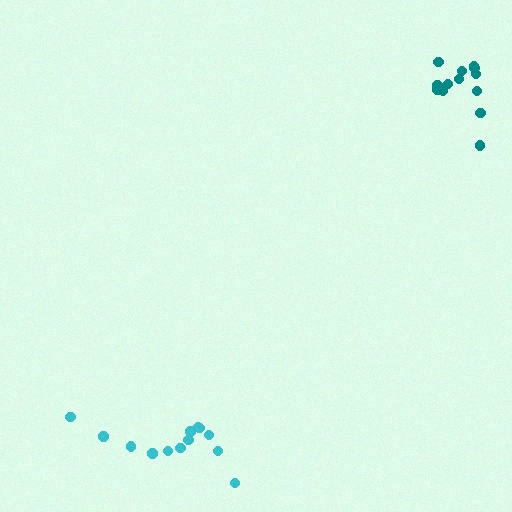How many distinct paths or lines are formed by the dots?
There are 2 distinct paths.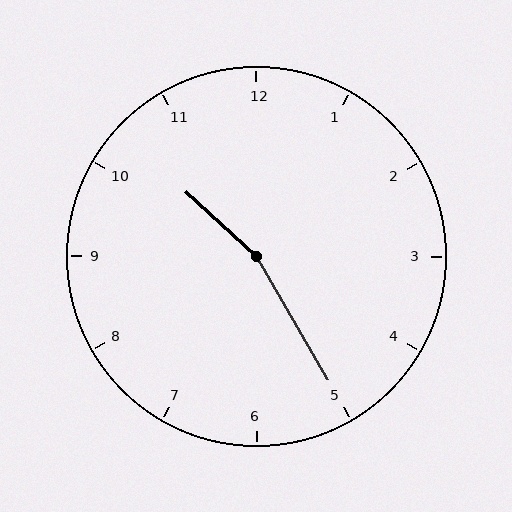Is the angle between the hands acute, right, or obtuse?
It is obtuse.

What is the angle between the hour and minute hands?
Approximately 162 degrees.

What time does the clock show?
10:25.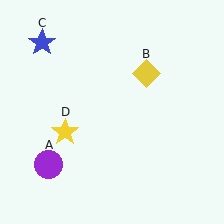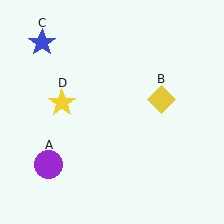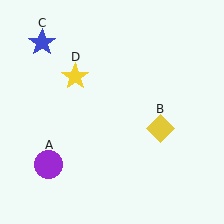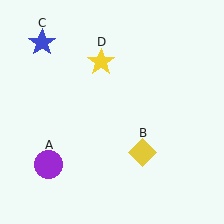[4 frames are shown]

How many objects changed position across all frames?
2 objects changed position: yellow diamond (object B), yellow star (object D).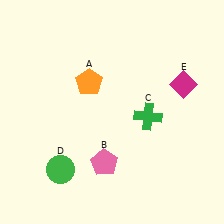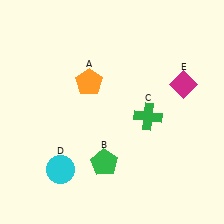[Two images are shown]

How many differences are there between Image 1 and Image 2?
There are 2 differences between the two images.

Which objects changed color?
B changed from pink to green. D changed from green to cyan.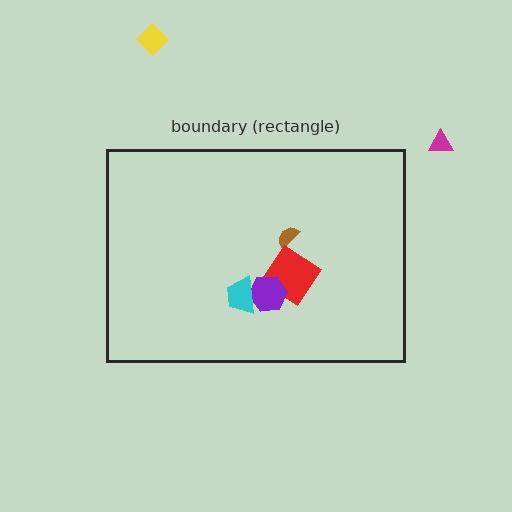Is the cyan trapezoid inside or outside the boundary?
Inside.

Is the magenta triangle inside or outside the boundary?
Outside.